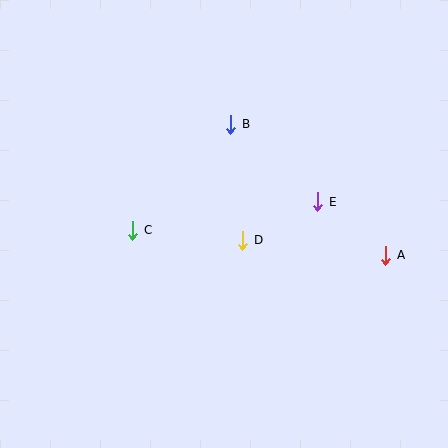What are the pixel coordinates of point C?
Point C is at (133, 230).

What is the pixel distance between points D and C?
The distance between D and C is 110 pixels.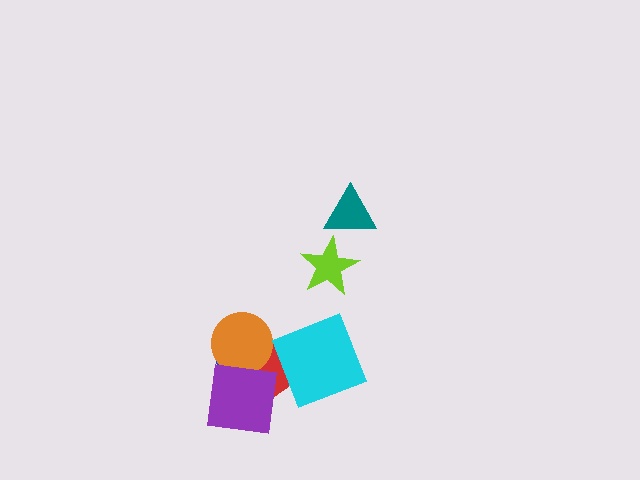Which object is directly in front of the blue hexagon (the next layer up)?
The red diamond is directly in front of the blue hexagon.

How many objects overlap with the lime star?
0 objects overlap with the lime star.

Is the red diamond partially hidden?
Yes, it is partially covered by another shape.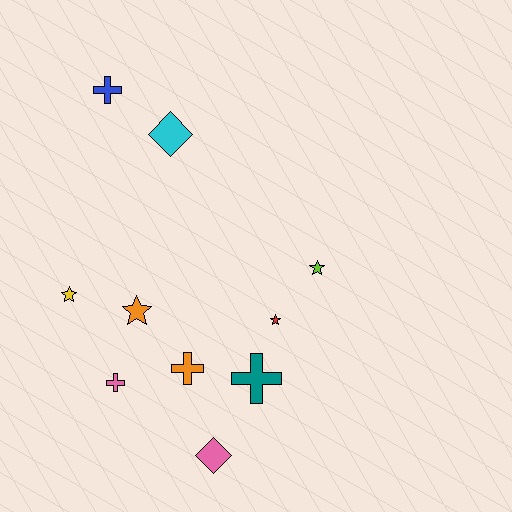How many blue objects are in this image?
There is 1 blue object.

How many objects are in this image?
There are 10 objects.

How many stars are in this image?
There are 4 stars.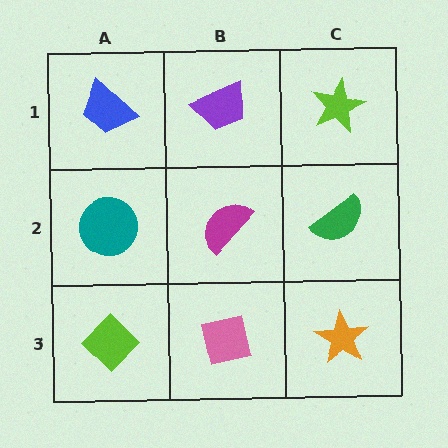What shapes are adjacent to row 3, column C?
A green semicircle (row 2, column C), a pink square (row 3, column B).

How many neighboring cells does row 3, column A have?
2.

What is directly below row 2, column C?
An orange star.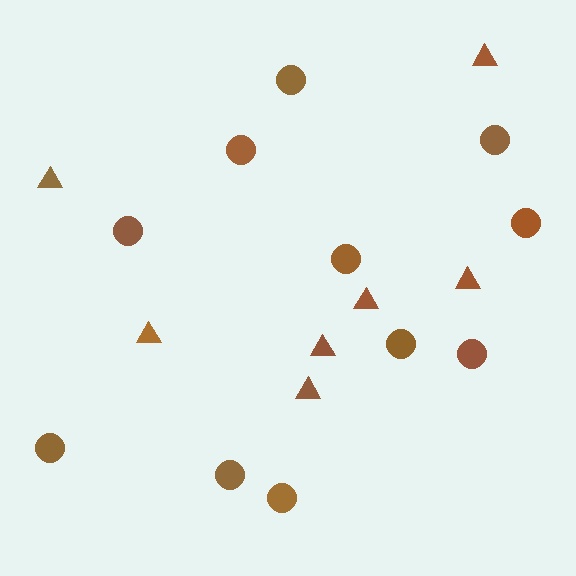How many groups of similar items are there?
There are 2 groups: one group of circles (11) and one group of triangles (7).